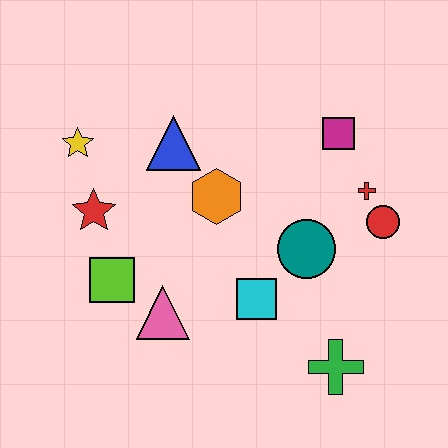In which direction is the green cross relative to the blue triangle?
The green cross is below the blue triangle.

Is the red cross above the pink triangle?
Yes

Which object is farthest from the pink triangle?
The magenta square is farthest from the pink triangle.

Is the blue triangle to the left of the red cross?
Yes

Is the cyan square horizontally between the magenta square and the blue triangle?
Yes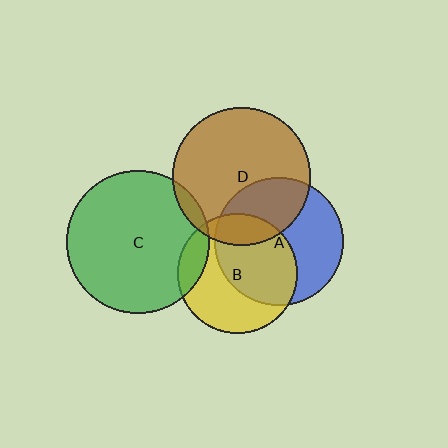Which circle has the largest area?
Circle C (green).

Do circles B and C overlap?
Yes.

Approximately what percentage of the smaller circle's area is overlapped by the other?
Approximately 15%.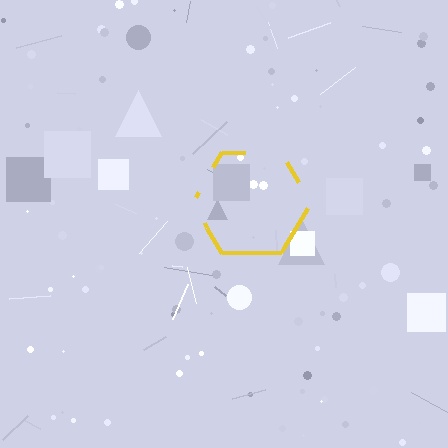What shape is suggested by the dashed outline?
The dashed outline suggests a hexagon.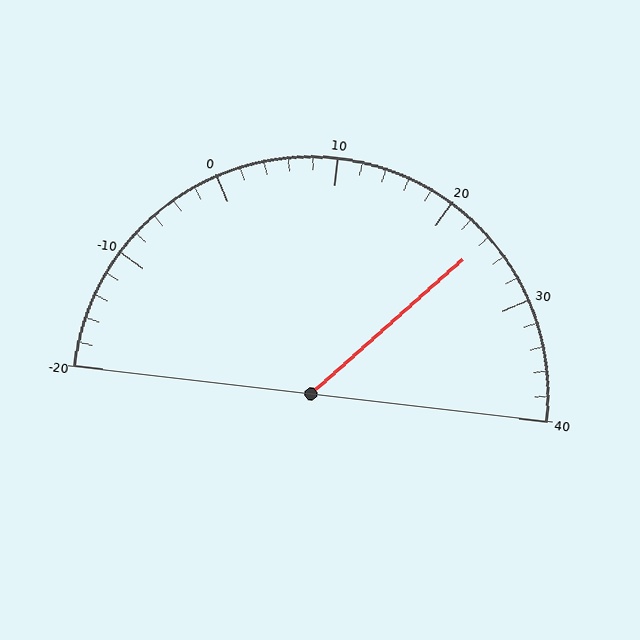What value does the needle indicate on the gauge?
The needle indicates approximately 24.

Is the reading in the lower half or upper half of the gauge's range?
The reading is in the upper half of the range (-20 to 40).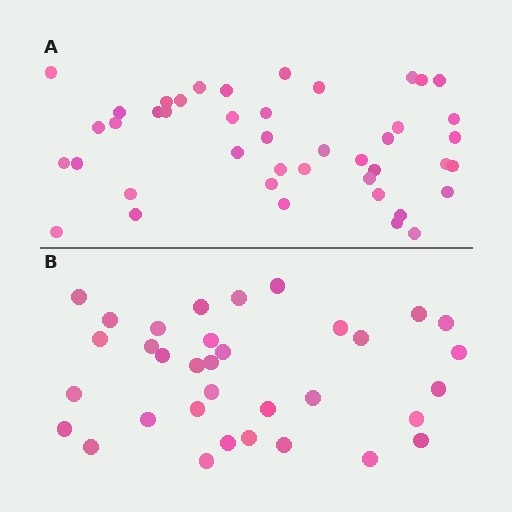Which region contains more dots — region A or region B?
Region A (the top region) has more dots.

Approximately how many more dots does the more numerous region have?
Region A has roughly 8 or so more dots than region B.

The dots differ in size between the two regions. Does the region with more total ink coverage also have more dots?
No. Region B has more total ink coverage because its dots are larger, but region A actually contains more individual dots. Total area can be misleading — the number of items is what matters here.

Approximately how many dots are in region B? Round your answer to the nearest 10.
About 30 dots. (The exact count is 34, which rounds to 30.)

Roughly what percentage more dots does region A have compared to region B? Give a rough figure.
About 25% more.